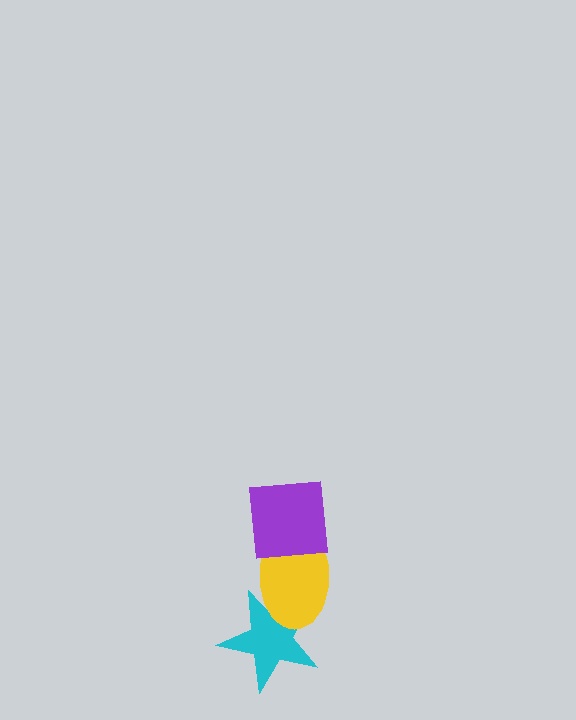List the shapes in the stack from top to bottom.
From top to bottom: the purple square, the yellow ellipse, the cyan star.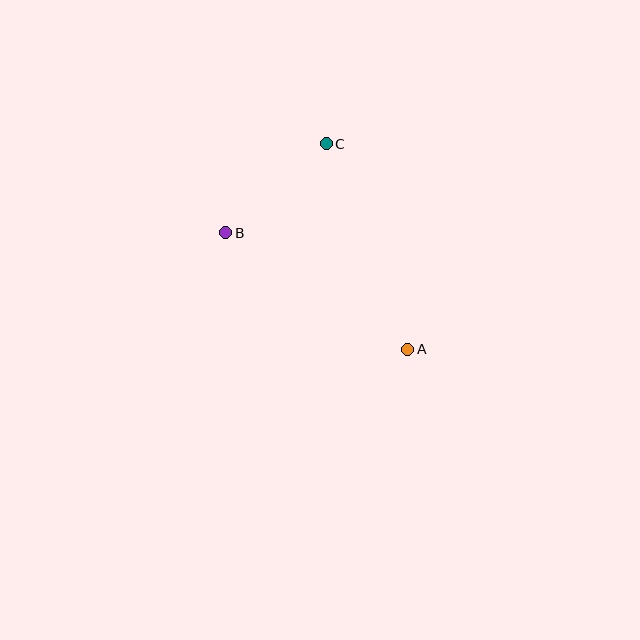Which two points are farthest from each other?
Points A and C are farthest from each other.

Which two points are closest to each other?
Points B and C are closest to each other.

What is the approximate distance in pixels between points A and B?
The distance between A and B is approximately 216 pixels.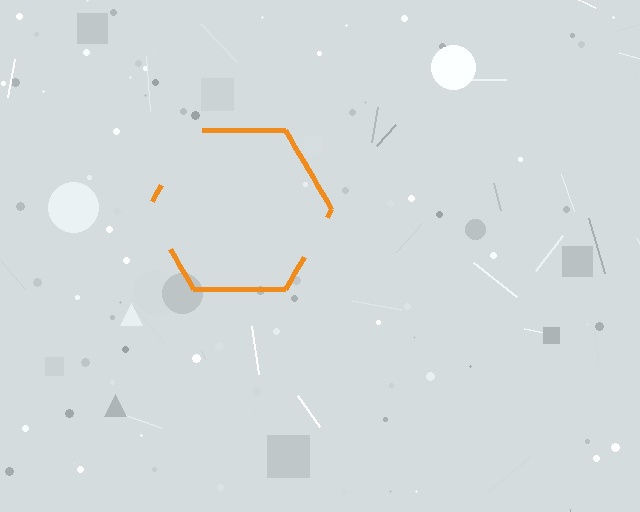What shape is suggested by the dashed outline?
The dashed outline suggests a hexagon.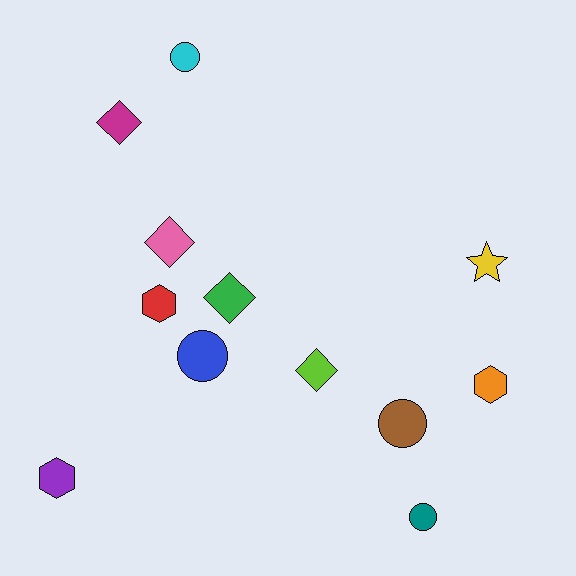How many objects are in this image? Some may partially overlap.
There are 12 objects.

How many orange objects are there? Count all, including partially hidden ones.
There is 1 orange object.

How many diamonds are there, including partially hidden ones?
There are 4 diamonds.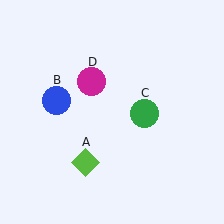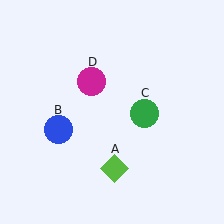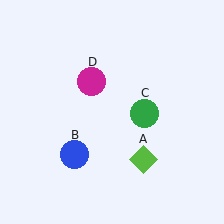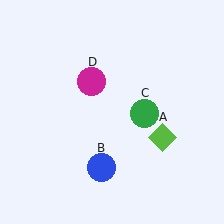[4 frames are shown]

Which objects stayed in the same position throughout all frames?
Green circle (object C) and magenta circle (object D) remained stationary.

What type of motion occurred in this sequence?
The lime diamond (object A), blue circle (object B) rotated counterclockwise around the center of the scene.